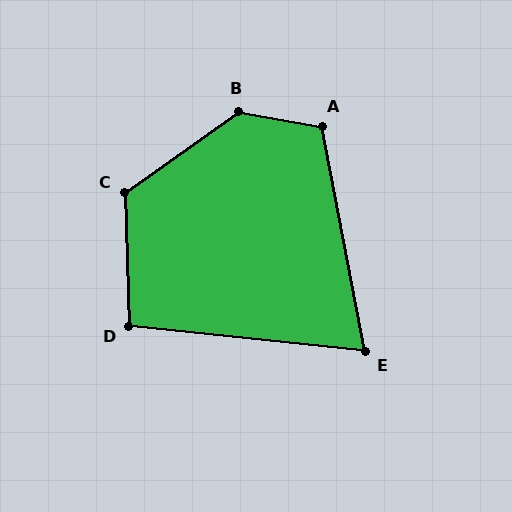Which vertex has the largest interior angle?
B, at approximately 134 degrees.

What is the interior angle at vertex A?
Approximately 111 degrees (obtuse).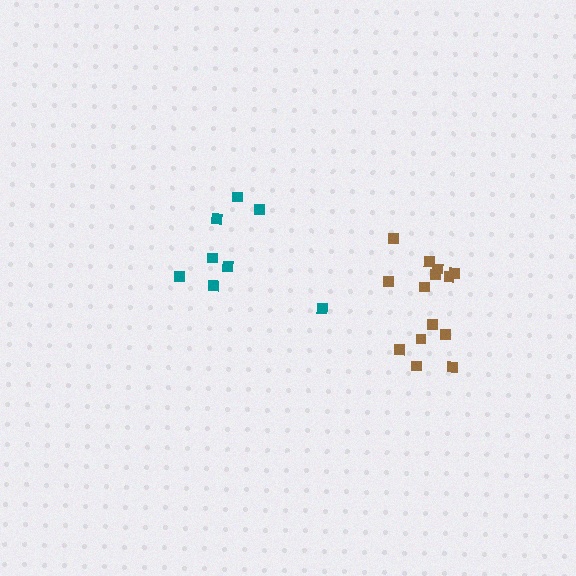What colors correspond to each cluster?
The clusters are colored: teal, brown.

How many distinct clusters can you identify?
There are 2 distinct clusters.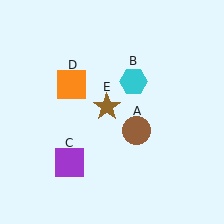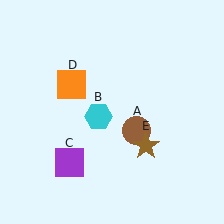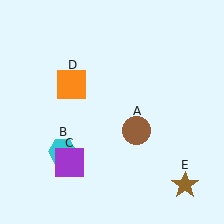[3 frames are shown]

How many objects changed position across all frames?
2 objects changed position: cyan hexagon (object B), brown star (object E).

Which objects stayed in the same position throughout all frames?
Brown circle (object A) and purple square (object C) and orange square (object D) remained stationary.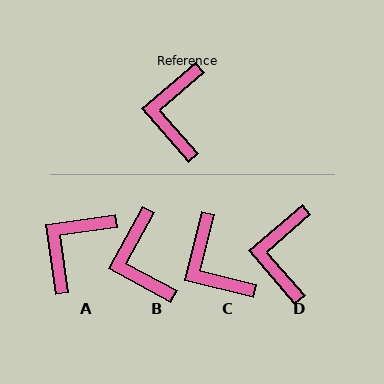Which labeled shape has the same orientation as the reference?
D.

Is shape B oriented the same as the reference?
No, it is off by about 20 degrees.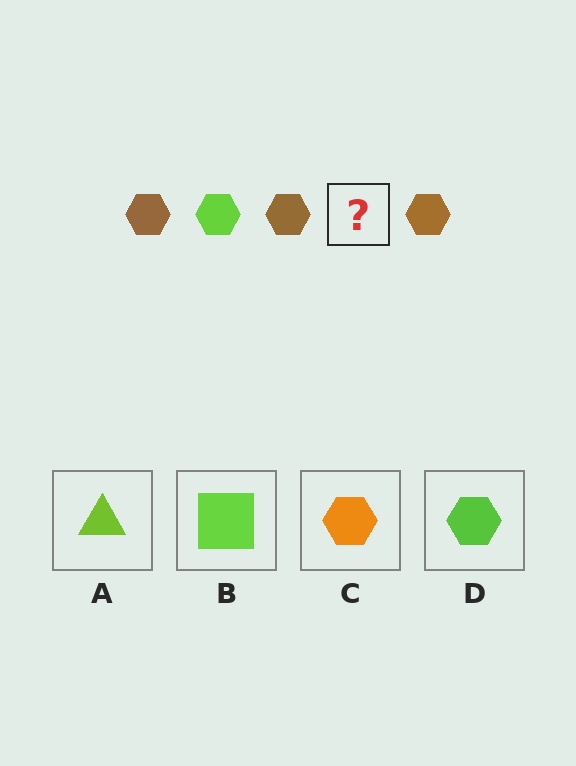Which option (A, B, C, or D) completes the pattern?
D.